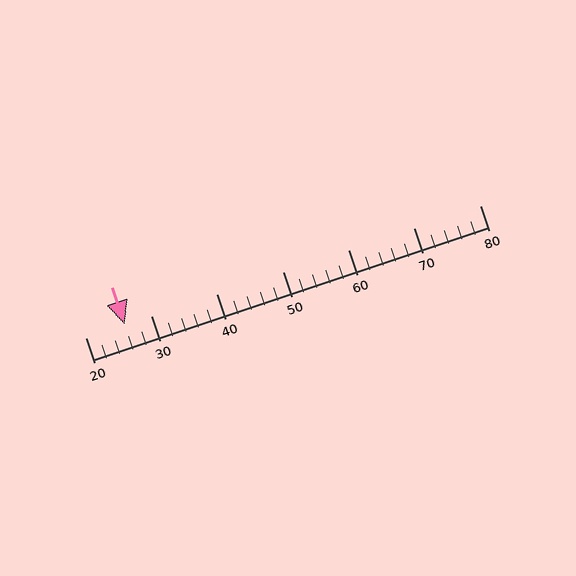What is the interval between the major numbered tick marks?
The major tick marks are spaced 10 units apart.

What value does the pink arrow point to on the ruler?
The pink arrow points to approximately 26.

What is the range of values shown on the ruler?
The ruler shows values from 20 to 80.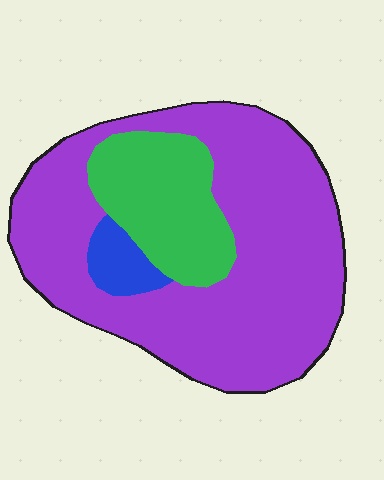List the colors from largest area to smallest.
From largest to smallest: purple, green, blue.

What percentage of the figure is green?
Green takes up about one fifth (1/5) of the figure.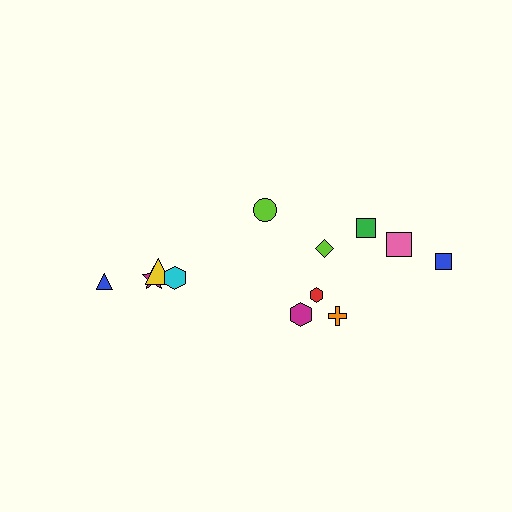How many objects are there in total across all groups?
There are 12 objects.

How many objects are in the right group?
There are 7 objects.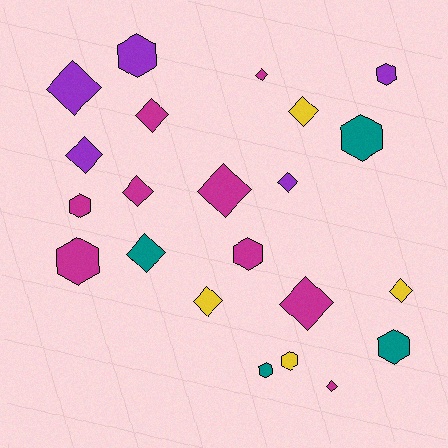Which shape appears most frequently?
Diamond, with 13 objects.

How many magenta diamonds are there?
There are 6 magenta diamonds.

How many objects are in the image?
There are 22 objects.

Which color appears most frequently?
Magenta, with 9 objects.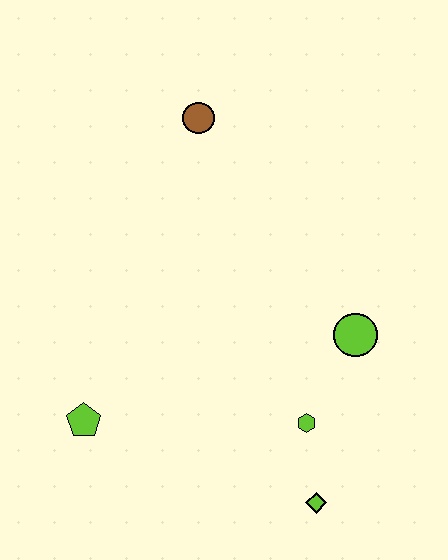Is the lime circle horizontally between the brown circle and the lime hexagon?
No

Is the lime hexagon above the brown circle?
No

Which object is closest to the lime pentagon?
The lime hexagon is closest to the lime pentagon.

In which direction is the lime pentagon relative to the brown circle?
The lime pentagon is below the brown circle.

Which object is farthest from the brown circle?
The lime diamond is farthest from the brown circle.